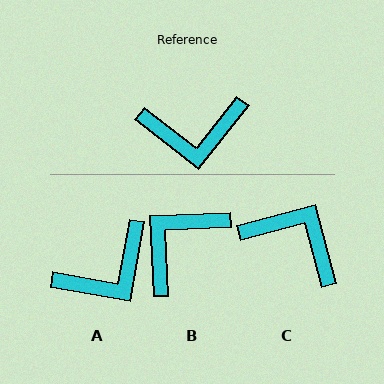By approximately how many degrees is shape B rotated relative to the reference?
Approximately 140 degrees clockwise.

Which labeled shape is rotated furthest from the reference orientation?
C, about 143 degrees away.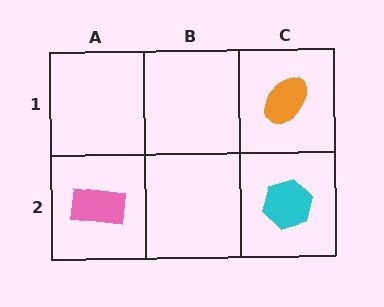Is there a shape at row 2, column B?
No, that cell is empty.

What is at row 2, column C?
A cyan hexagon.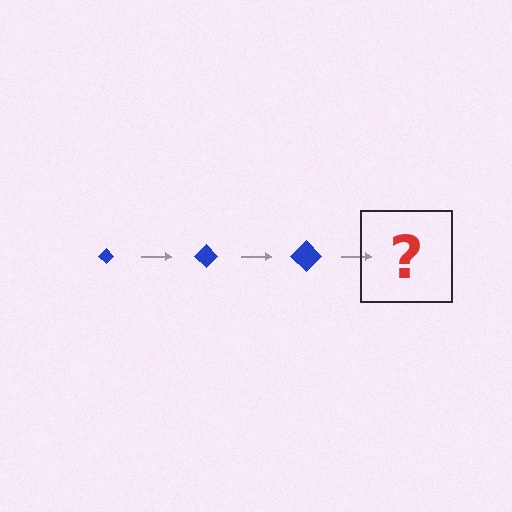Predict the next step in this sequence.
The next step is a blue diamond, larger than the previous one.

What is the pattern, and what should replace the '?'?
The pattern is that the diamond gets progressively larger each step. The '?' should be a blue diamond, larger than the previous one.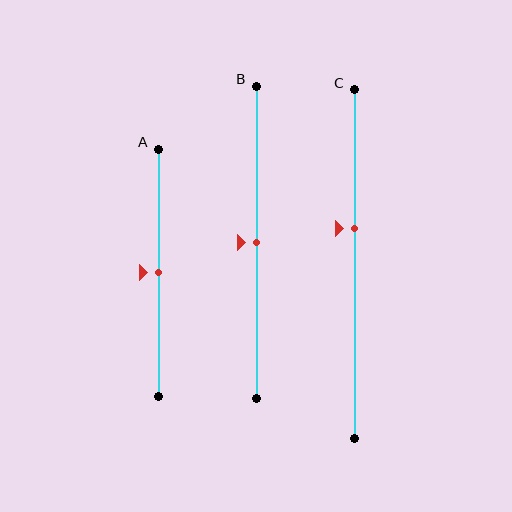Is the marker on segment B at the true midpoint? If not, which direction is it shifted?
Yes, the marker on segment B is at the true midpoint.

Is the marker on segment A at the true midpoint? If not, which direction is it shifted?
Yes, the marker on segment A is at the true midpoint.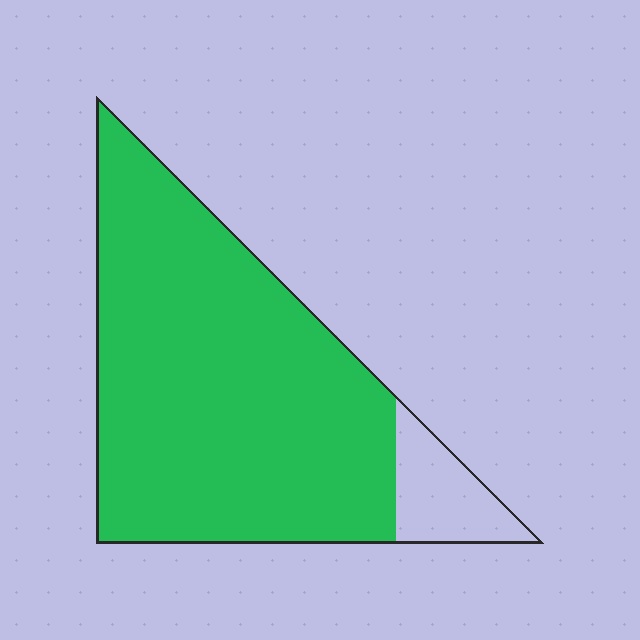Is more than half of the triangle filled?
Yes.